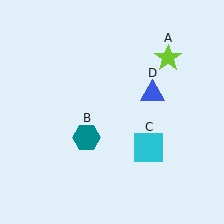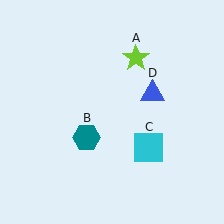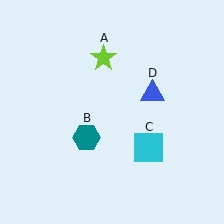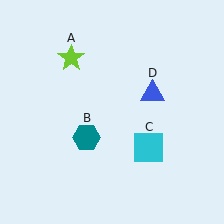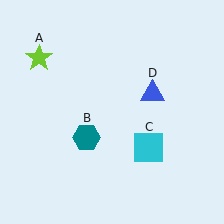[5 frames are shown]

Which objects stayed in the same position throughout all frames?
Teal hexagon (object B) and cyan square (object C) and blue triangle (object D) remained stationary.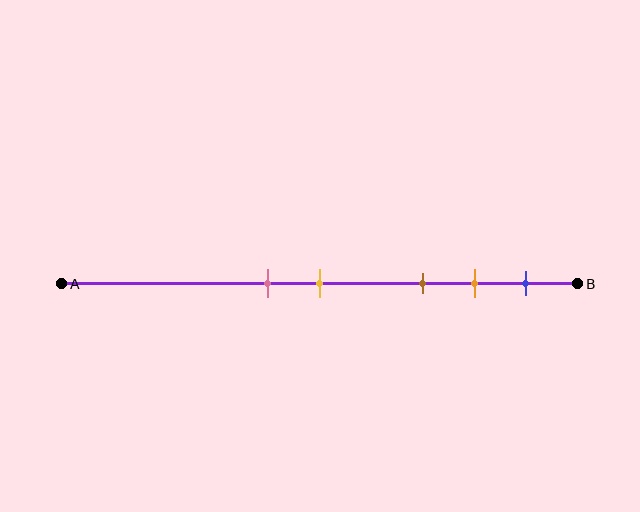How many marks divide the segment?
There are 5 marks dividing the segment.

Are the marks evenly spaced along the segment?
No, the marks are not evenly spaced.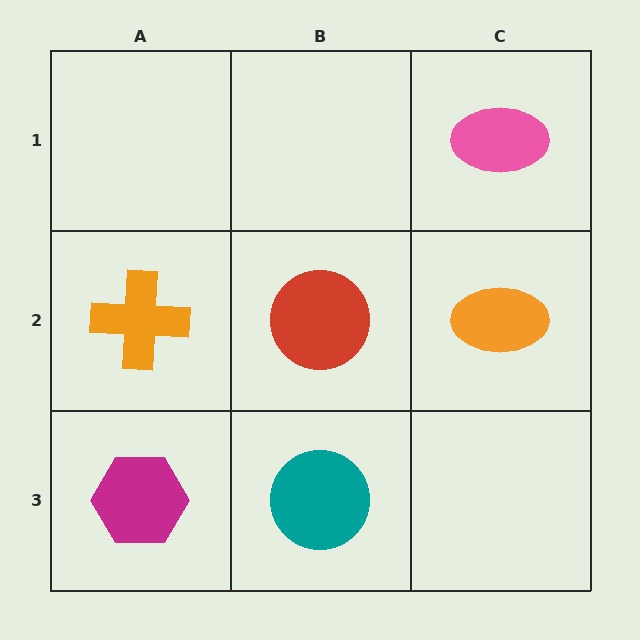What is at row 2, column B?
A red circle.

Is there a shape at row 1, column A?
No, that cell is empty.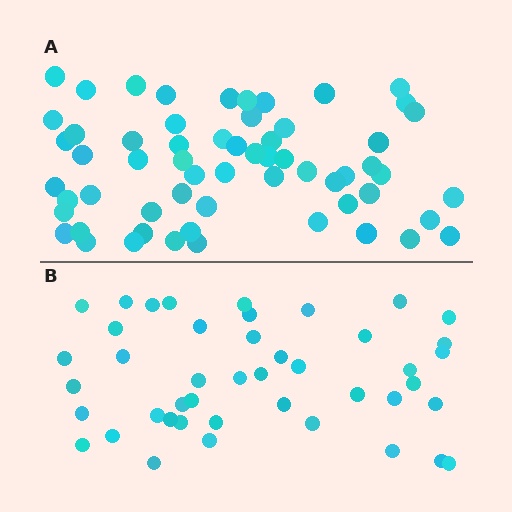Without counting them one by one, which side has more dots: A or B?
Region A (the top region) has more dots.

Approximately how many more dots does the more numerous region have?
Region A has approximately 15 more dots than region B.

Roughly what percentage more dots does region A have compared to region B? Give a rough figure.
About 35% more.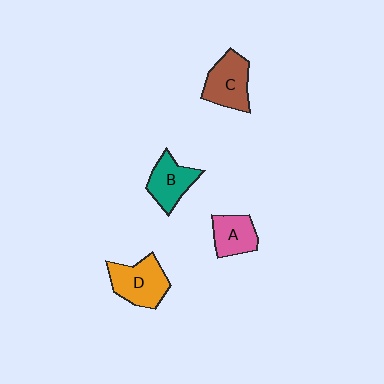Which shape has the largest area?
Shape D (orange).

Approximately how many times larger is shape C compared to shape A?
Approximately 1.3 times.